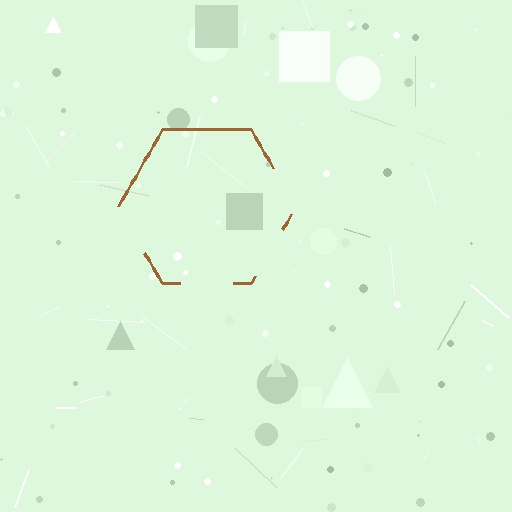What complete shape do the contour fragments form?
The contour fragments form a hexagon.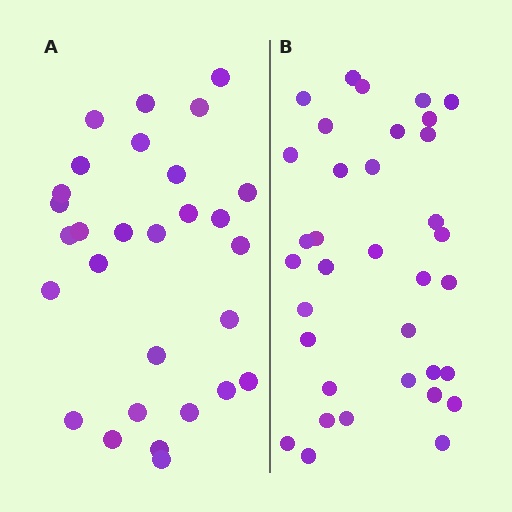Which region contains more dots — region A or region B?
Region B (the right region) has more dots.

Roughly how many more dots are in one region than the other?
Region B has about 6 more dots than region A.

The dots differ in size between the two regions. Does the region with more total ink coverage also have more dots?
No. Region A has more total ink coverage because its dots are larger, but region B actually contains more individual dots. Total area can be misleading — the number of items is what matters here.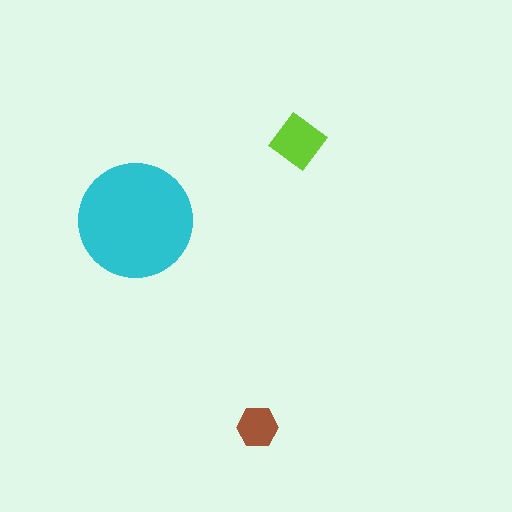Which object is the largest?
The cyan circle.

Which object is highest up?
The lime diamond is topmost.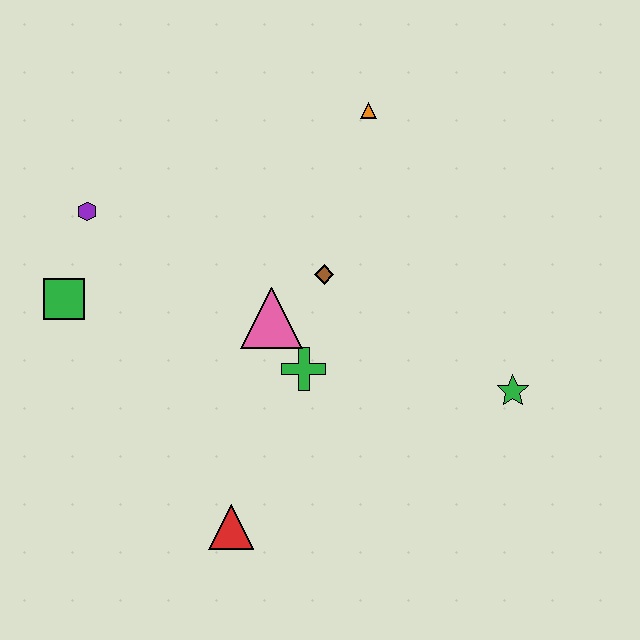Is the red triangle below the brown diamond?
Yes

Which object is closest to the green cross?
The pink triangle is closest to the green cross.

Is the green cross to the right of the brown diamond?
No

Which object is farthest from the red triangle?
The orange triangle is farthest from the red triangle.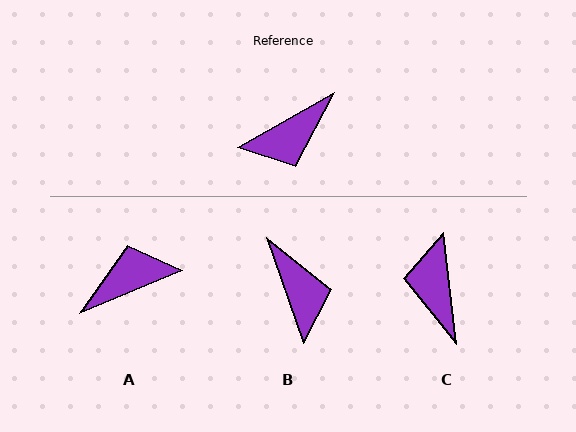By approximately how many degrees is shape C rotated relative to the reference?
Approximately 113 degrees clockwise.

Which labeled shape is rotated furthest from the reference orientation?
A, about 173 degrees away.